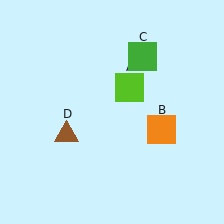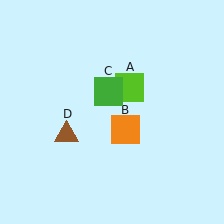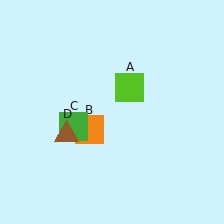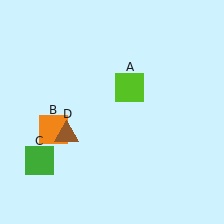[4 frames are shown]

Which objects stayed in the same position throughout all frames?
Lime square (object A) and brown triangle (object D) remained stationary.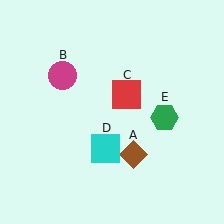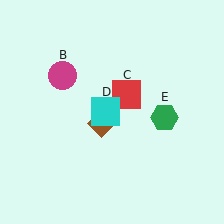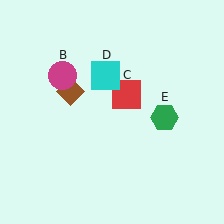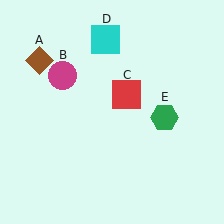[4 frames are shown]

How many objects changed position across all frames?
2 objects changed position: brown diamond (object A), cyan square (object D).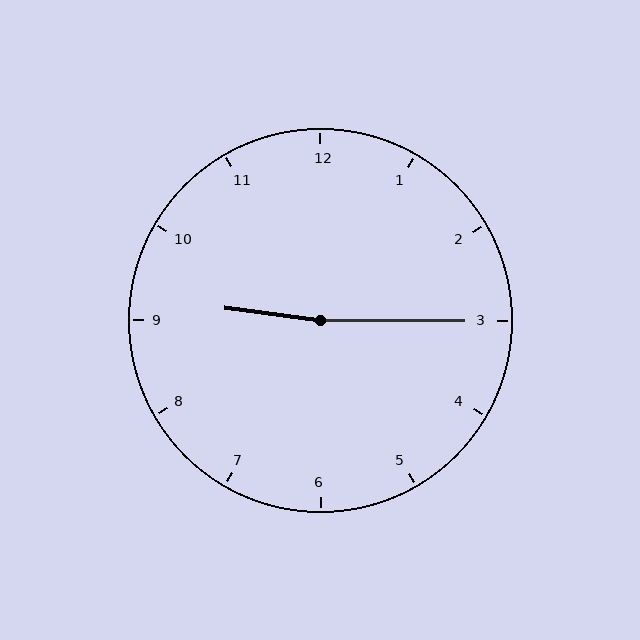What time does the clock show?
9:15.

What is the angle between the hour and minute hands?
Approximately 172 degrees.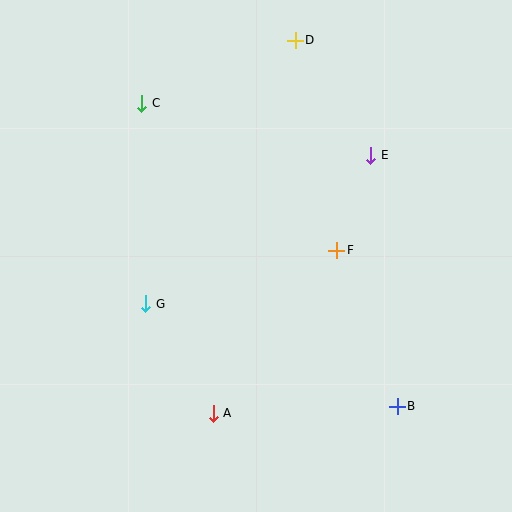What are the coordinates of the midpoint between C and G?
The midpoint between C and G is at (144, 204).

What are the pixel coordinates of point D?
Point D is at (295, 40).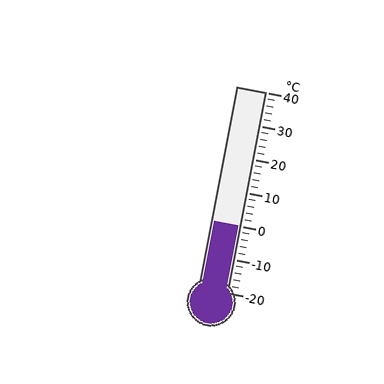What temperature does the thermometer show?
The thermometer shows approximately 0°C.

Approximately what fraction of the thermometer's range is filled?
The thermometer is filled to approximately 35% of its range.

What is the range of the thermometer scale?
The thermometer scale ranges from -20°C to 40°C.